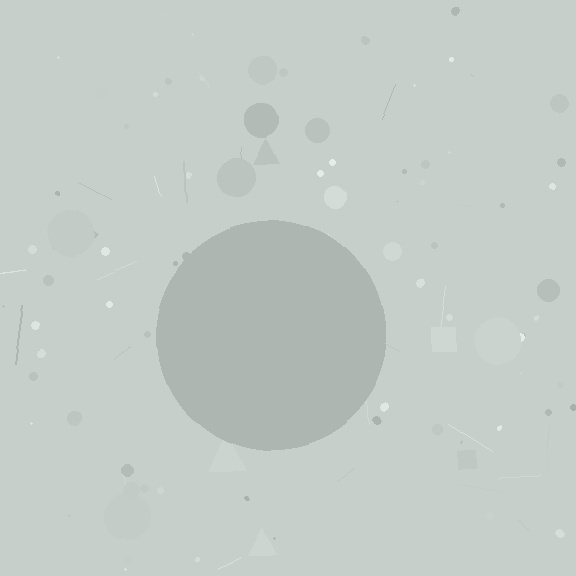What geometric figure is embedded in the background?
A circle is embedded in the background.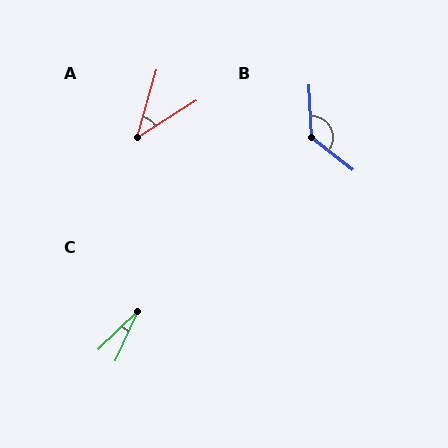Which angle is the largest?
B, at approximately 130 degrees.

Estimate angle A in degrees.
Approximately 42 degrees.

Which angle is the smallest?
C, at approximately 21 degrees.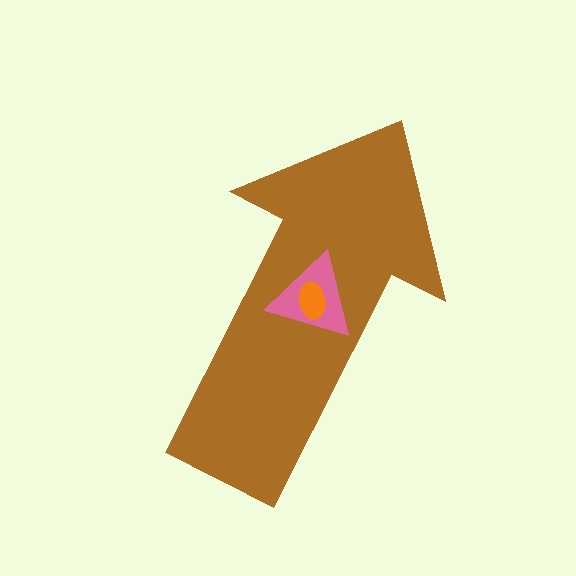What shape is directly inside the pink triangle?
The orange ellipse.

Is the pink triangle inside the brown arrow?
Yes.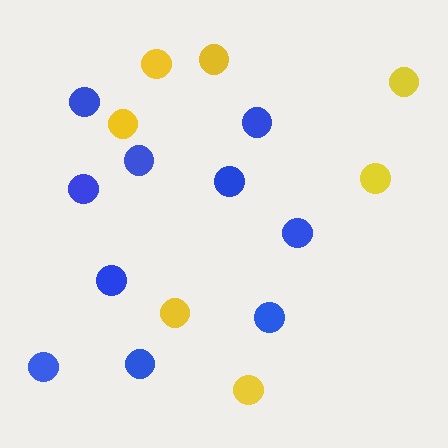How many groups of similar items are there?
There are 2 groups: one group of yellow circles (7) and one group of blue circles (10).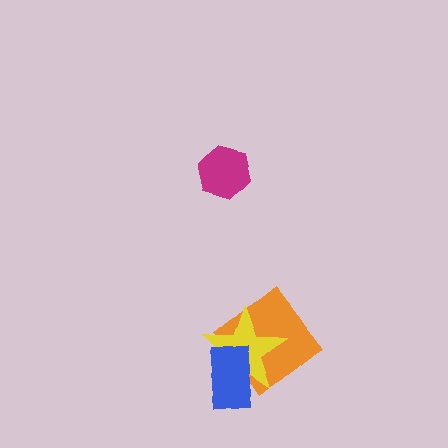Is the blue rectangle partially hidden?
No, no other shape covers it.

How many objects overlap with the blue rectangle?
2 objects overlap with the blue rectangle.